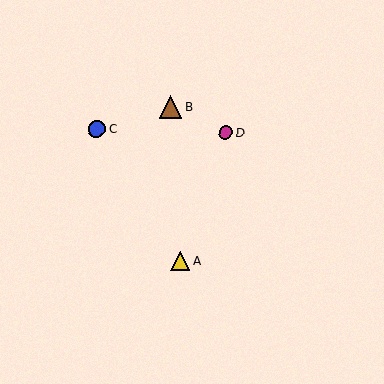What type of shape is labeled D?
Shape D is a magenta circle.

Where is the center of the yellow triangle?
The center of the yellow triangle is at (181, 260).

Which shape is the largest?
The brown triangle (labeled B) is the largest.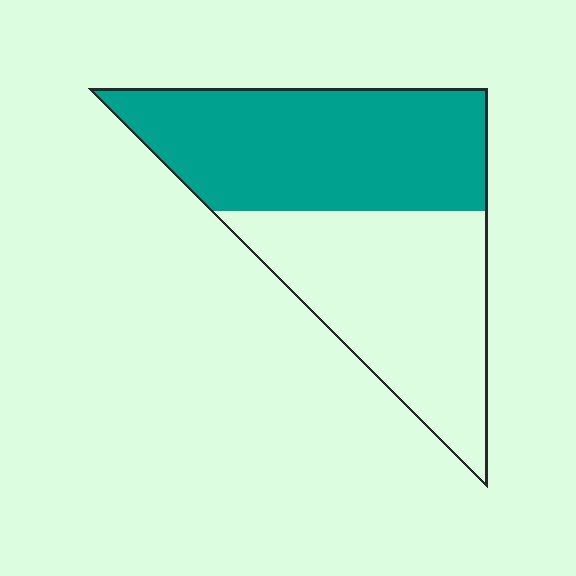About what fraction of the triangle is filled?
About one half (1/2).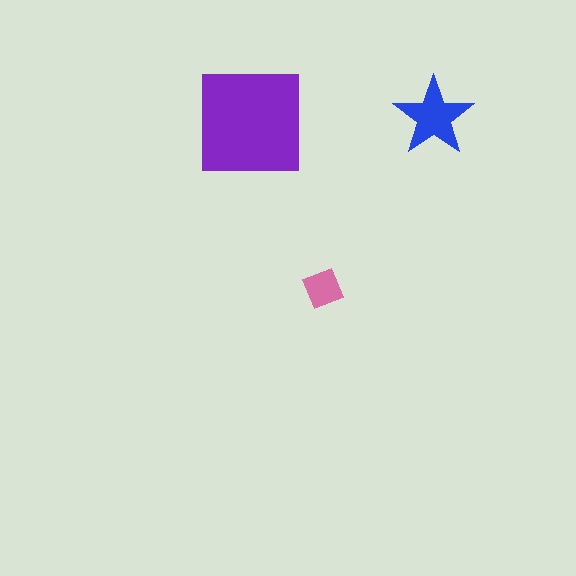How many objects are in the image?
There are 3 objects in the image.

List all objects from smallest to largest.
The pink diamond, the blue star, the purple square.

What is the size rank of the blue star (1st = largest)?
2nd.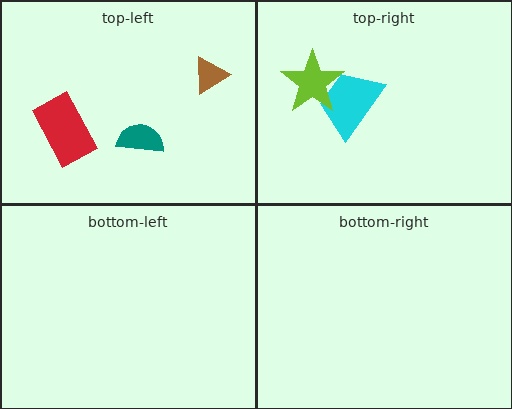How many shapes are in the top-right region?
2.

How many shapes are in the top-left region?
3.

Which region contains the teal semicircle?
The top-left region.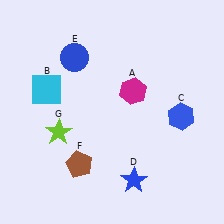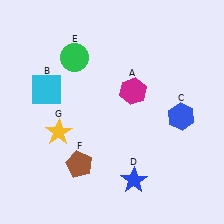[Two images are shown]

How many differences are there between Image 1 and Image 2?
There are 2 differences between the two images.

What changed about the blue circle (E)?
In Image 1, E is blue. In Image 2, it changed to green.